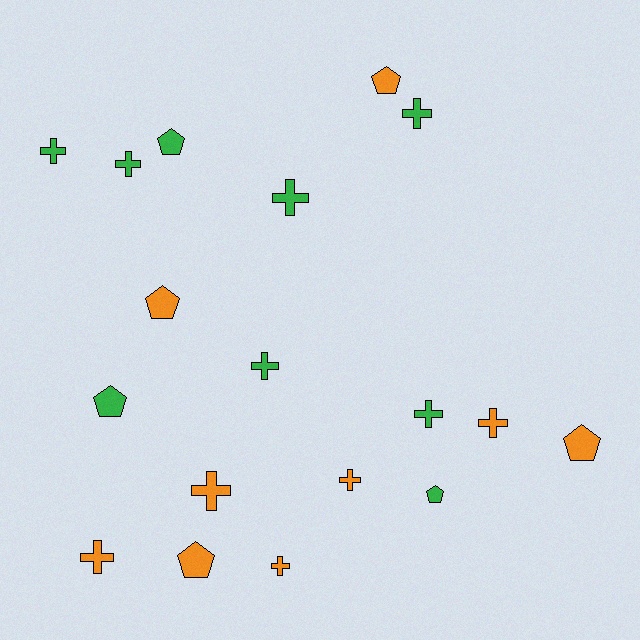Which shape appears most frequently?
Cross, with 11 objects.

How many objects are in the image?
There are 18 objects.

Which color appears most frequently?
Orange, with 9 objects.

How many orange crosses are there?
There are 5 orange crosses.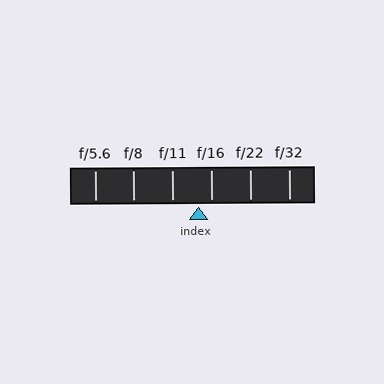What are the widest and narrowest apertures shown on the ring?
The widest aperture shown is f/5.6 and the narrowest is f/32.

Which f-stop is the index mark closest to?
The index mark is closest to f/16.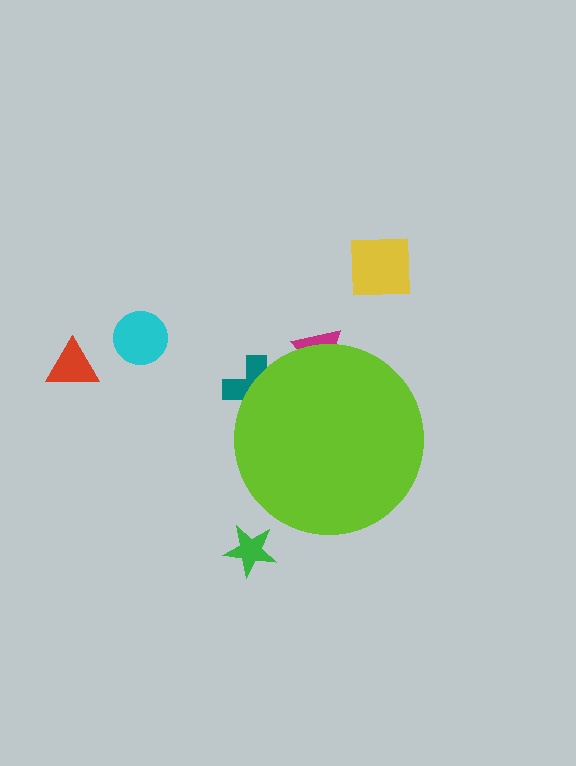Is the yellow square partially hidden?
No, the yellow square is fully visible.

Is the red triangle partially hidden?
No, the red triangle is fully visible.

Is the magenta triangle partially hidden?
Yes, the magenta triangle is partially hidden behind the lime circle.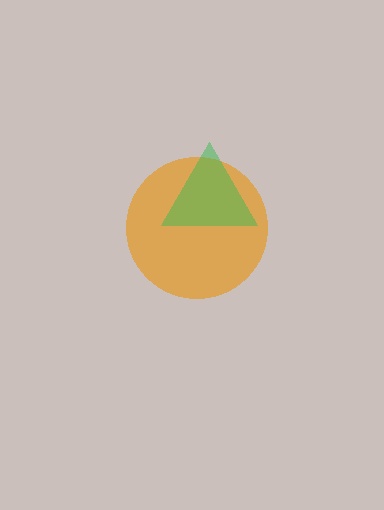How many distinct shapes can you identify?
There are 2 distinct shapes: an orange circle, a green triangle.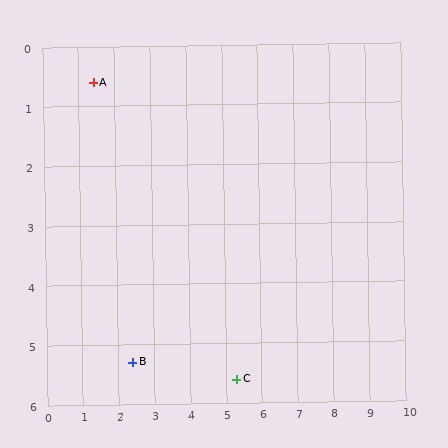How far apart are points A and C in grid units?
Points A and C are about 6.3 grid units apart.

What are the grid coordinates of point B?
Point B is at approximately (2.4, 5.3).